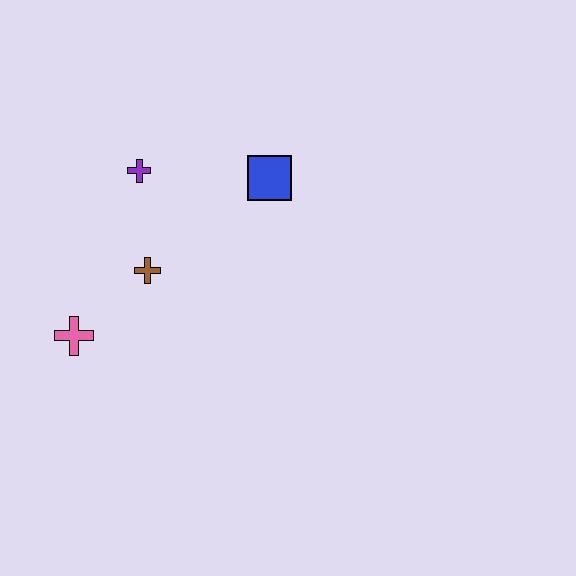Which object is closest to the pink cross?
The brown cross is closest to the pink cross.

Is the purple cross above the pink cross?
Yes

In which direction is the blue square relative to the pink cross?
The blue square is to the right of the pink cross.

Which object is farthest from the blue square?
The pink cross is farthest from the blue square.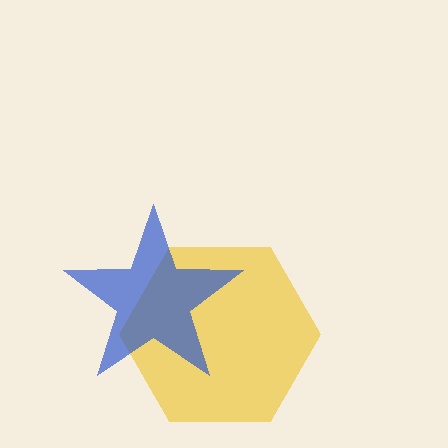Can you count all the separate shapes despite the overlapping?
Yes, there are 2 separate shapes.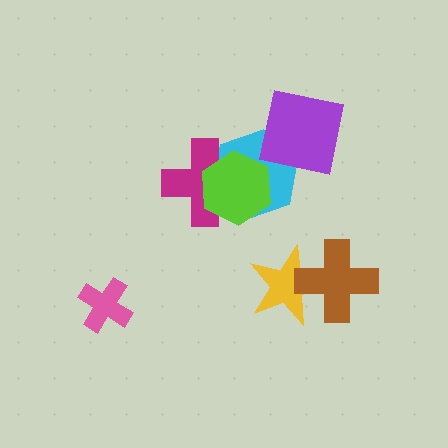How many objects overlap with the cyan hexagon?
3 objects overlap with the cyan hexagon.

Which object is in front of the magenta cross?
The lime hexagon is in front of the magenta cross.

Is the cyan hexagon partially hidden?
Yes, it is partially covered by another shape.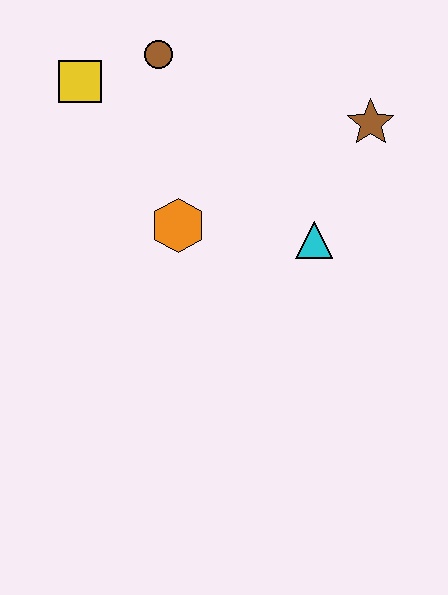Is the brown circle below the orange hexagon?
No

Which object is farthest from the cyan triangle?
The yellow square is farthest from the cyan triangle.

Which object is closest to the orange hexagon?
The cyan triangle is closest to the orange hexagon.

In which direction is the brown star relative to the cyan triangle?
The brown star is above the cyan triangle.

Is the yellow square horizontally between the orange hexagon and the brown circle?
No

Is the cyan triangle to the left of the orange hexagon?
No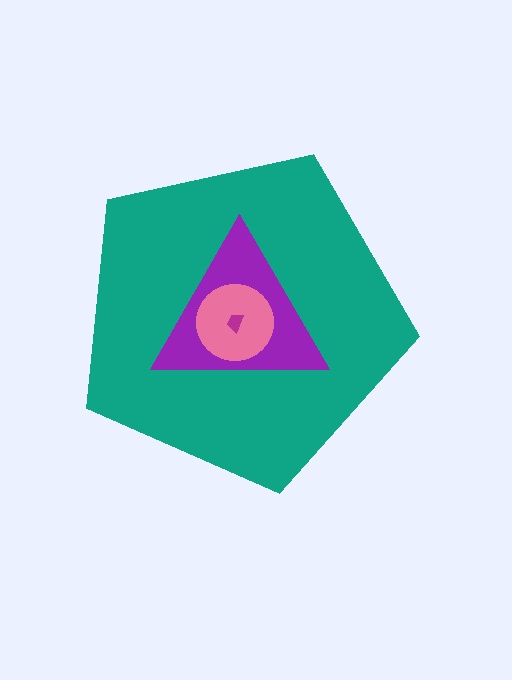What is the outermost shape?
The teal pentagon.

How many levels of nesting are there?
4.